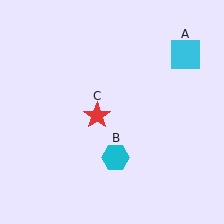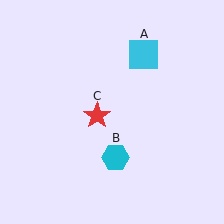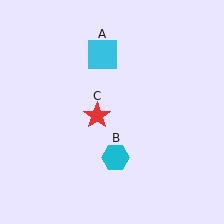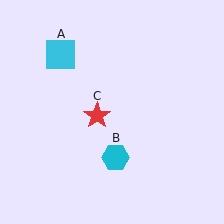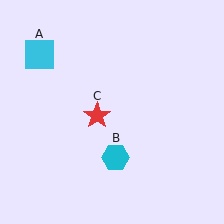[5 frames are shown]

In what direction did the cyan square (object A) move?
The cyan square (object A) moved left.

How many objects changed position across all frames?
1 object changed position: cyan square (object A).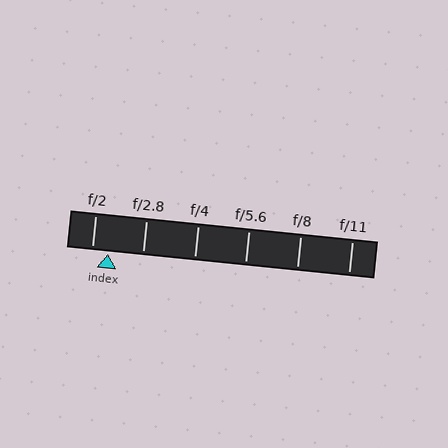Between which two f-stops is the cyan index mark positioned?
The index mark is between f/2 and f/2.8.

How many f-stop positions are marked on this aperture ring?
There are 6 f-stop positions marked.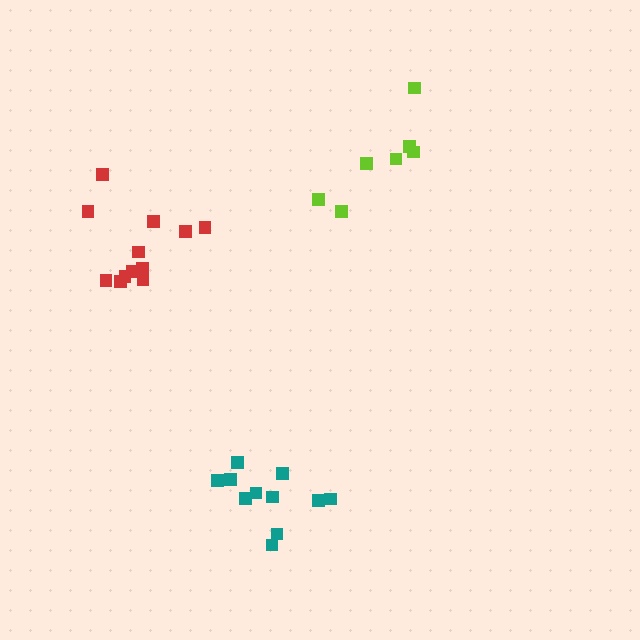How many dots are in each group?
Group 1: 11 dots, Group 2: 12 dots, Group 3: 7 dots (30 total).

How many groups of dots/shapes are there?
There are 3 groups.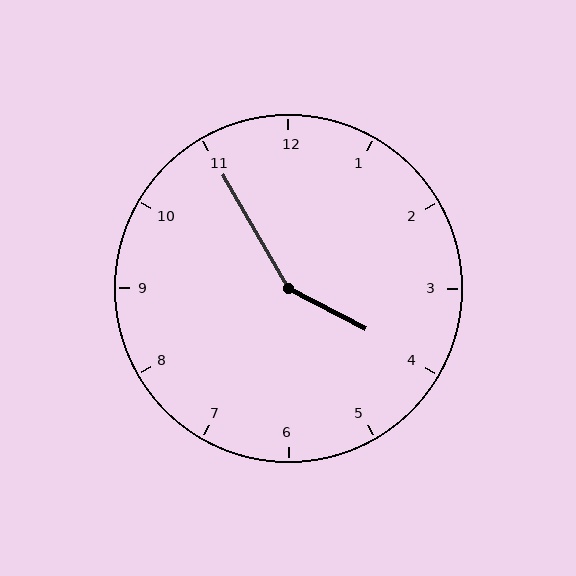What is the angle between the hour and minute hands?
Approximately 148 degrees.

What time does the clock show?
3:55.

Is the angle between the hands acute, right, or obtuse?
It is obtuse.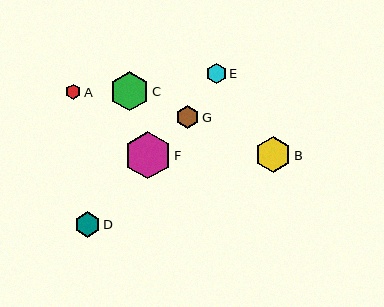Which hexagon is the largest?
Hexagon F is the largest with a size of approximately 47 pixels.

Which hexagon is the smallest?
Hexagon A is the smallest with a size of approximately 15 pixels.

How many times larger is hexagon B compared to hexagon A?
Hexagon B is approximately 2.3 times the size of hexagon A.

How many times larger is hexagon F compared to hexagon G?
Hexagon F is approximately 2.1 times the size of hexagon G.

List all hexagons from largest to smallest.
From largest to smallest: F, C, B, D, G, E, A.